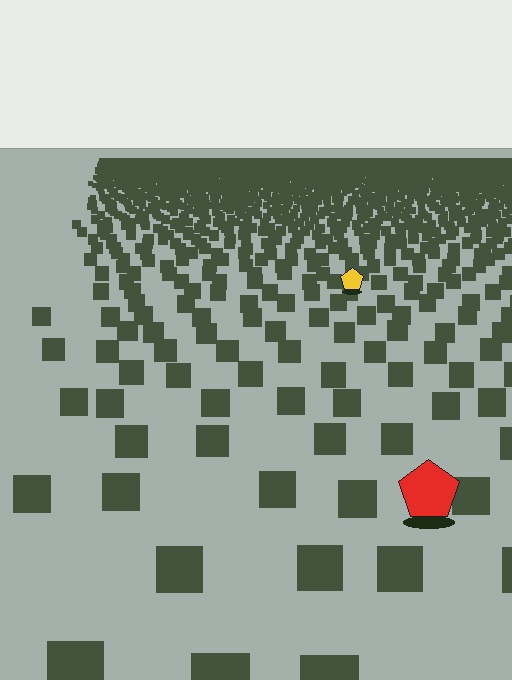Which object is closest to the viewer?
The red pentagon is closest. The texture marks near it are larger and more spread out.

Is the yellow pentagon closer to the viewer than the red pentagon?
No. The red pentagon is closer — you can tell from the texture gradient: the ground texture is coarser near it.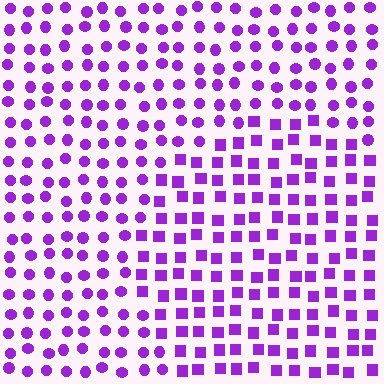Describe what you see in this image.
The image is filled with small purple elements arranged in a uniform grid. A circle-shaped region contains squares, while the surrounding area contains circles. The boundary is defined purely by the change in element shape.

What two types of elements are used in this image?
The image uses squares inside the circle region and circles outside it.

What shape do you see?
I see a circle.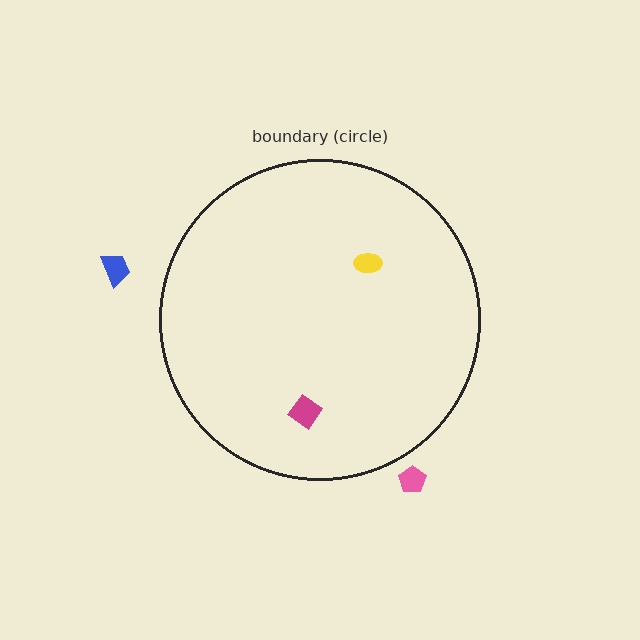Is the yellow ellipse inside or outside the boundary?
Inside.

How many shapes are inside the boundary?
2 inside, 2 outside.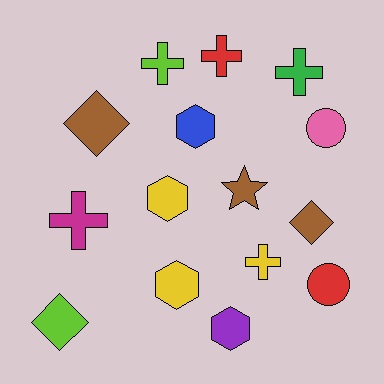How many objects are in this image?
There are 15 objects.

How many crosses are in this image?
There are 5 crosses.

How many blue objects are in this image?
There is 1 blue object.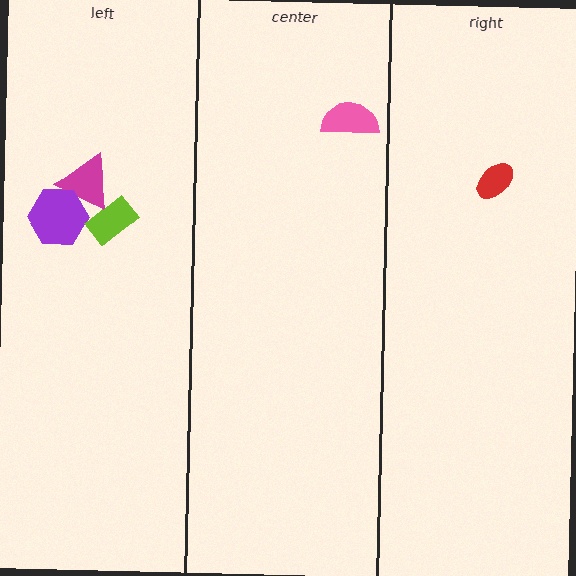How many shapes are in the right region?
1.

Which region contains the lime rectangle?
The left region.